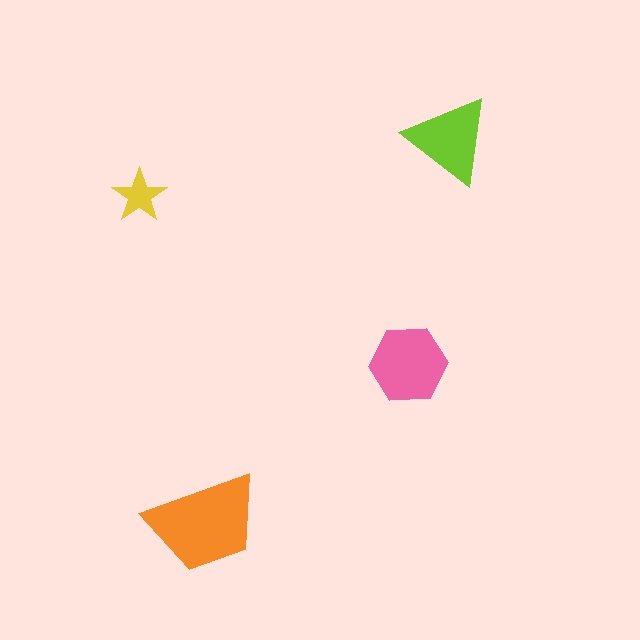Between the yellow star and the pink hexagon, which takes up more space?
The pink hexagon.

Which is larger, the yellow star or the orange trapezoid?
The orange trapezoid.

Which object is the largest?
The orange trapezoid.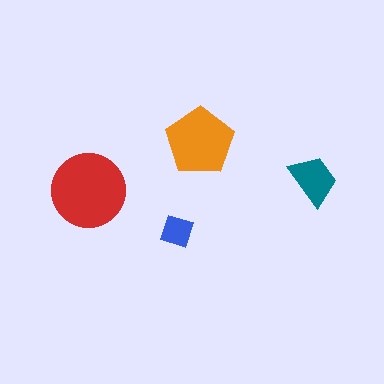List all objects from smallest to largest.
The blue square, the teal trapezoid, the orange pentagon, the red circle.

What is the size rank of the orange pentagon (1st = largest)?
2nd.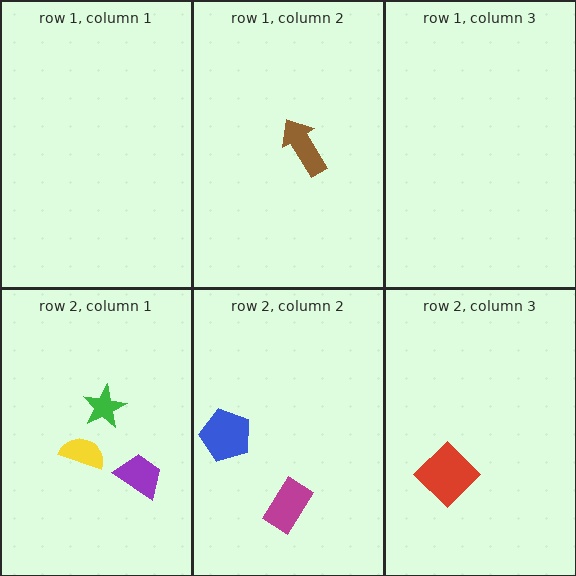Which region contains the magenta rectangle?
The row 2, column 2 region.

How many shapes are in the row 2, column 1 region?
3.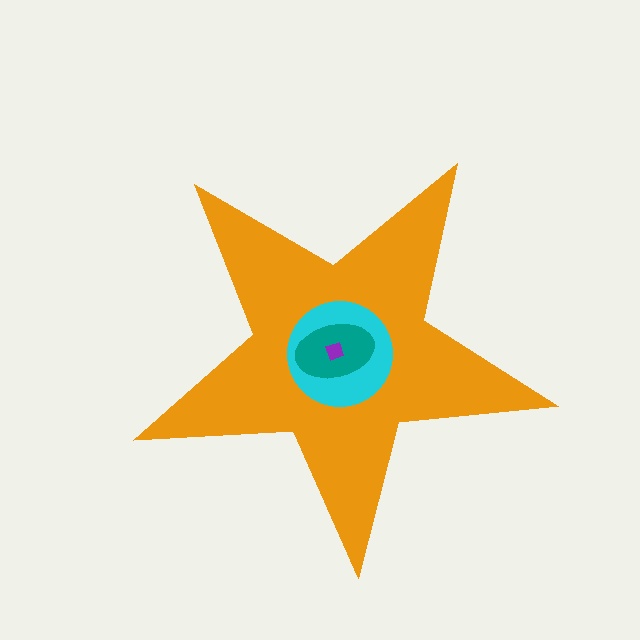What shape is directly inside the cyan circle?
The teal ellipse.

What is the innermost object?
The purple diamond.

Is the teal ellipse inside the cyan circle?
Yes.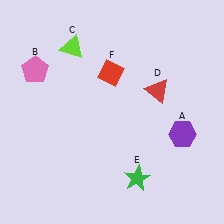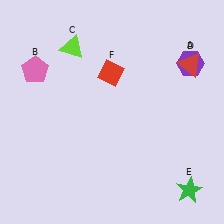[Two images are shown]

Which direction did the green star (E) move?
The green star (E) moved right.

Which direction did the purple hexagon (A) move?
The purple hexagon (A) moved up.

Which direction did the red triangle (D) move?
The red triangle (D) moved right.